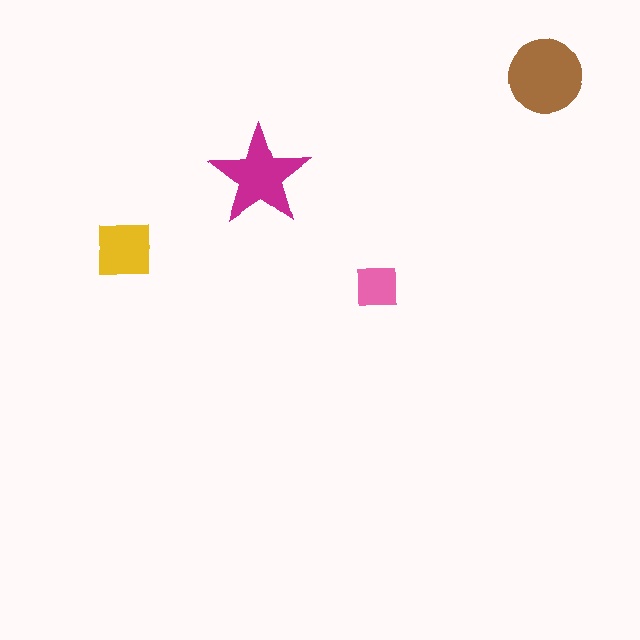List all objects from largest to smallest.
The brown circle, the magenta star, the yellow square, the pink square.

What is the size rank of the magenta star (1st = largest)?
2nd.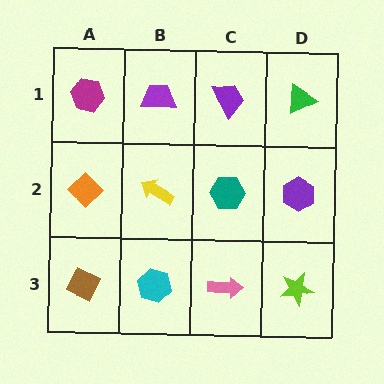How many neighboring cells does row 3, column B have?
3.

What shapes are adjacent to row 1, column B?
A yellow arrow (row 2, column B), a magenta hexagon (row 1, column A), a purple trapezoid (row 1, column C).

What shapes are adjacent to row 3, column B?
A yellow arrow (row 2, column B), a brown diamond (row 3, column A), a pink arrow (row 3, column C).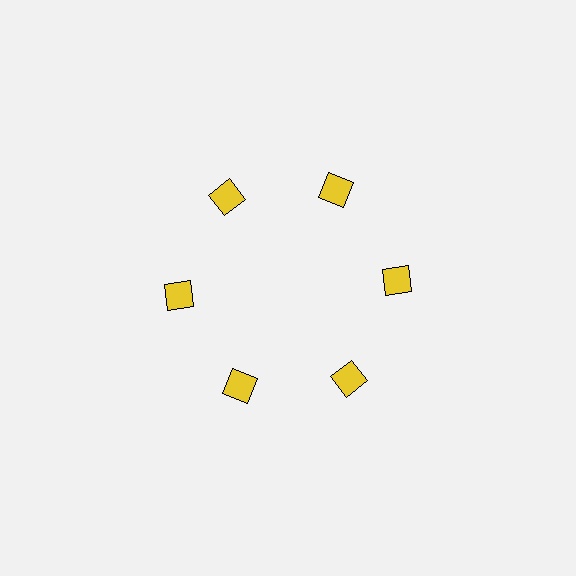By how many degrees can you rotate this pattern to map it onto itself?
The pattern maps onto itself every 60 degrees of rotation.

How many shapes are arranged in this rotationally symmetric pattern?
There are 6 shapes, arranged in 6 groups of 1.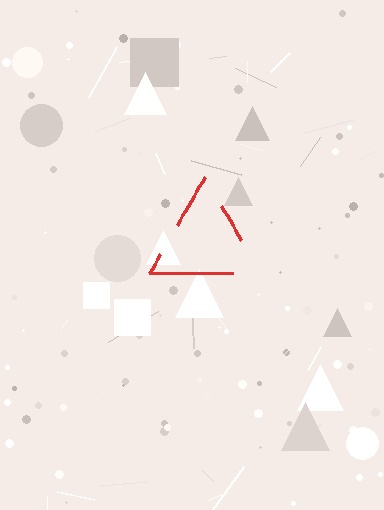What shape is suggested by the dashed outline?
The dashed outline suggests a triangle.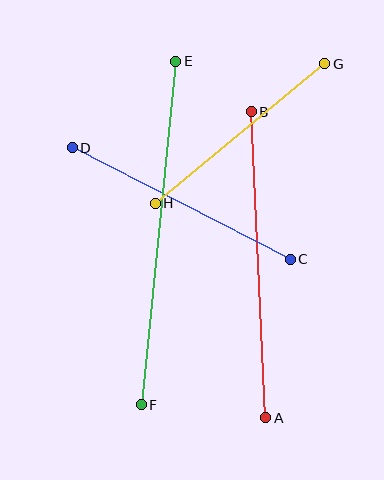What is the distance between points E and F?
The distance is approximately 345 pixels.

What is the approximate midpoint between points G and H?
The midpoint is at approximately (240, 134) pixels.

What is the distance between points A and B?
The distance is approximately 307 pixels.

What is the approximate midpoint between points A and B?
The midpoint is at approximately (259, 265) pixels.